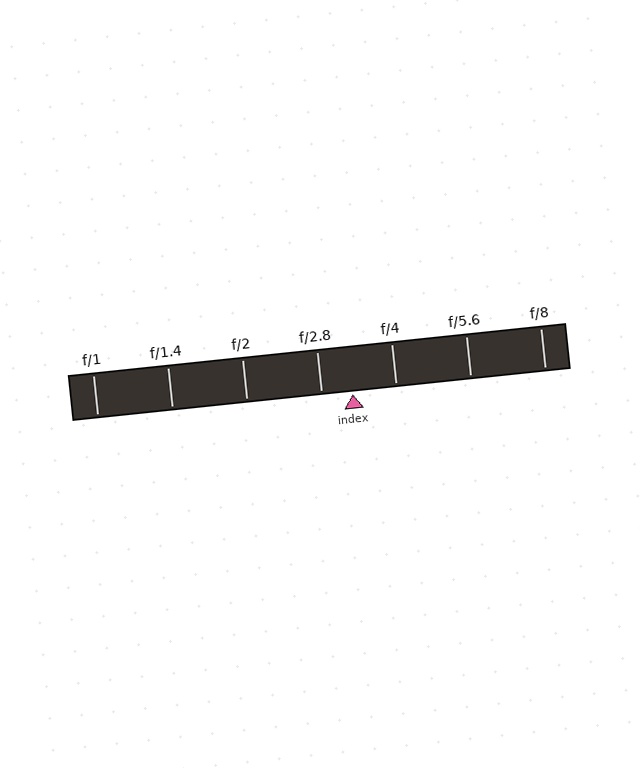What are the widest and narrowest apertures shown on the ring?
The widest aperture shown is f/1 and the narrowest is f/8.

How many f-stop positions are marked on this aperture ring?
There are 7 f-stop positions marked.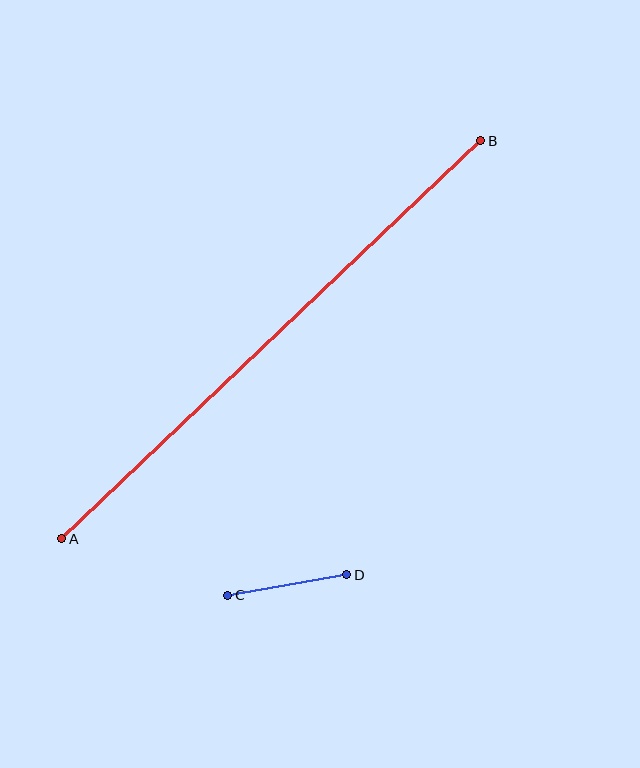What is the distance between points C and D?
The distance is approximately 121 pixels.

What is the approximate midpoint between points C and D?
The midpoint is at approximately (287, 585) pixels.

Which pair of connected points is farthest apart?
Points A and B are farthest apart.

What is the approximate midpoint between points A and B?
The midpoint is at approximately (271, 340) pixels.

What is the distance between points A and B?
The distance is approximately 578 pixels.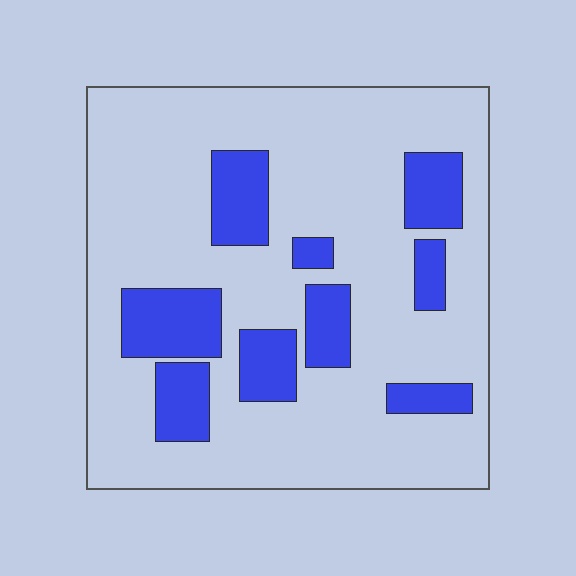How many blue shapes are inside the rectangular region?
9.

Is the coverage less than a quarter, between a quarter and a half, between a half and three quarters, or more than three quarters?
Less than a quarter.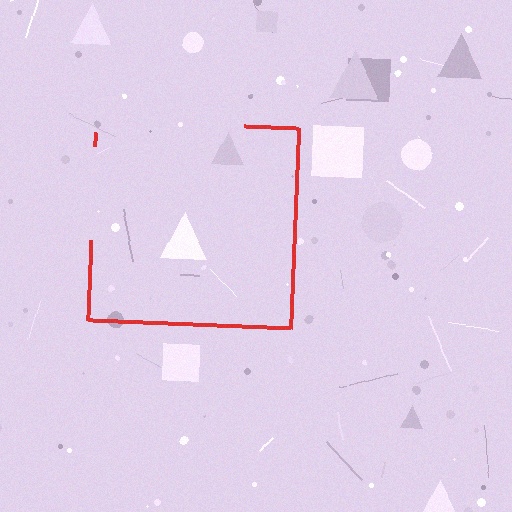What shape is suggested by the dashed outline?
The dashed outline suggests a square.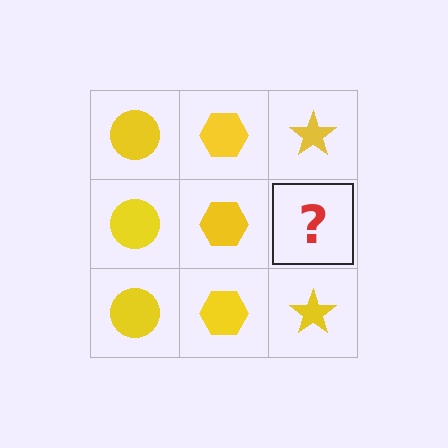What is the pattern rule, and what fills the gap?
The rule is that each column has a consistent shape. The gap should be filled with a yellow star.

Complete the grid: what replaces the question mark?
The question mark should be replaced with a yellow star.